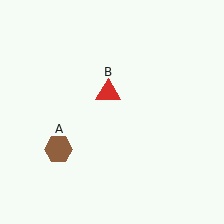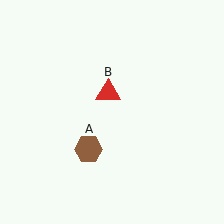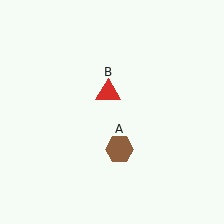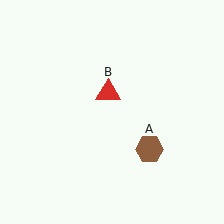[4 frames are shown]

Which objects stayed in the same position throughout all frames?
Red triangle (object B) remained stationary.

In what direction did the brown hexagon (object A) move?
The brown hexagon (object A) moved right.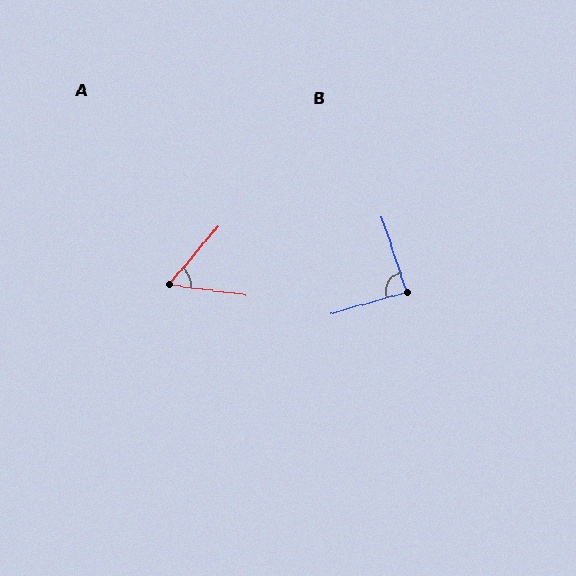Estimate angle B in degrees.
Approximately 88 degrees.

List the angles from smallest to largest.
A (58°), B (88°).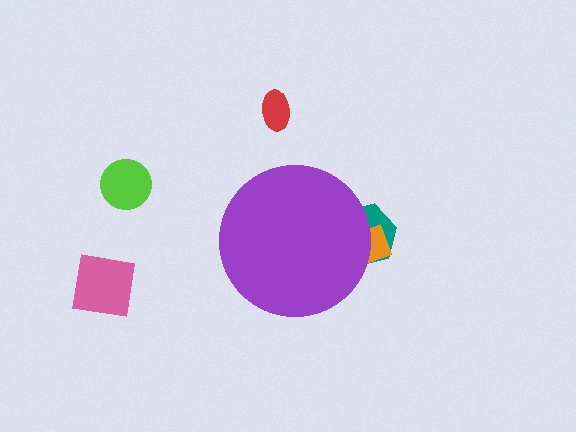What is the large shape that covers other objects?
A purple circle.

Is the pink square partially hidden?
No, the pink square is fully visible.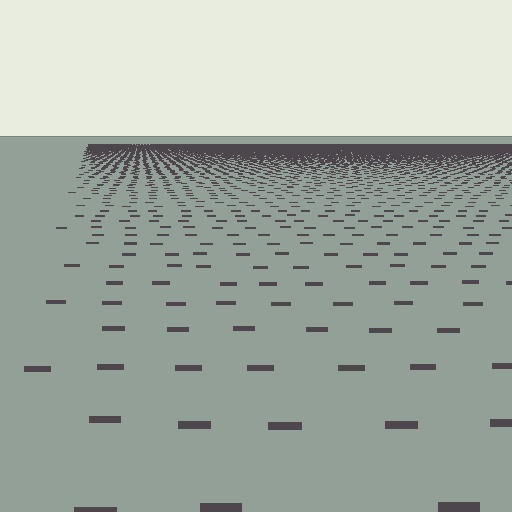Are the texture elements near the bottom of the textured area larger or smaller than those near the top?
Larger. Near the bottom, elements are closer to the viewer and appear at a bigger on-screen size.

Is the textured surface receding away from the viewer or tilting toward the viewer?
The surface is receding away from the viewer. Texture elements get smaller and denser toward the top.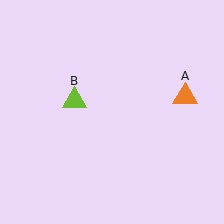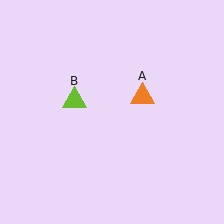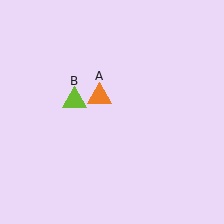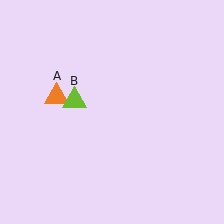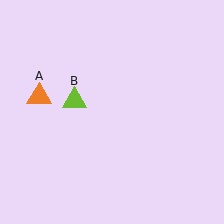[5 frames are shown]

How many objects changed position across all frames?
1 object changed position: orange triangle (object A).